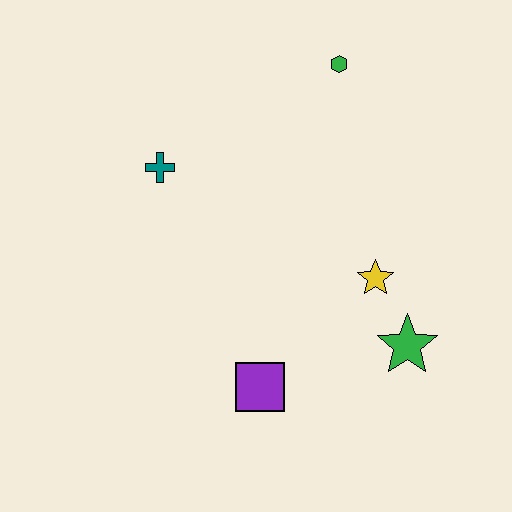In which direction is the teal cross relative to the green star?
The teal cross is to the left of the green star.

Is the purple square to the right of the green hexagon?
No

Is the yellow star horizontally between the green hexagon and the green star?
Yes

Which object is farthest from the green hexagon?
The purple square is farthest from the green hexagon.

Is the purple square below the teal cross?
Yes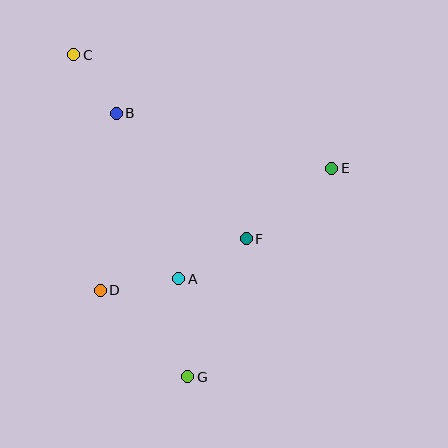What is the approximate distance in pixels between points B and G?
The distance between B and G is approximately 273 pixels.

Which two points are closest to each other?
Points B and C are closest to each other.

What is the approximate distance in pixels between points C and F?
The distance between C and F is approximately 252 pixels.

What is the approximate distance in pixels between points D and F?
The distance between D and F is approximately 155 pixels.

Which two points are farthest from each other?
Points C and G are farthest from each other.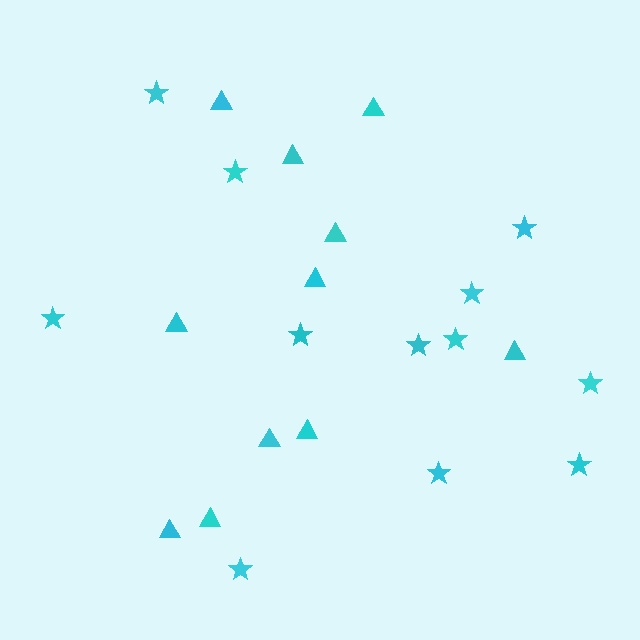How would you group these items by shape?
There are 2 groups: one group of triangles (11) and one group of stars (12).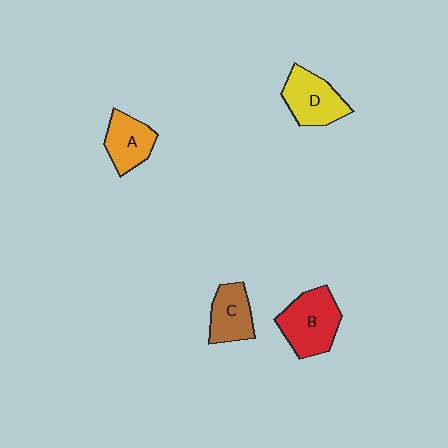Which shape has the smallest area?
Shape A (orange).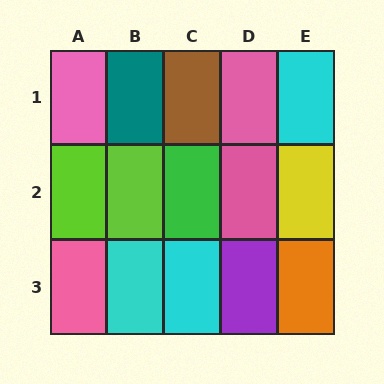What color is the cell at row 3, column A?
Pink.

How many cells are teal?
1 cell is teal.